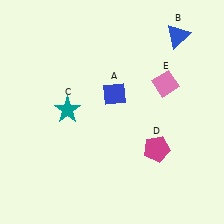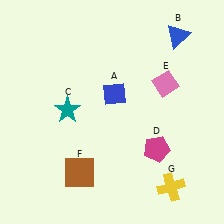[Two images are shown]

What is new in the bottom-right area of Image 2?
A yellow cross (G) was added in the bottom-right area of Image 2.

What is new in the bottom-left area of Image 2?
A brown square (F) was added in the bottom-left area of Image 2.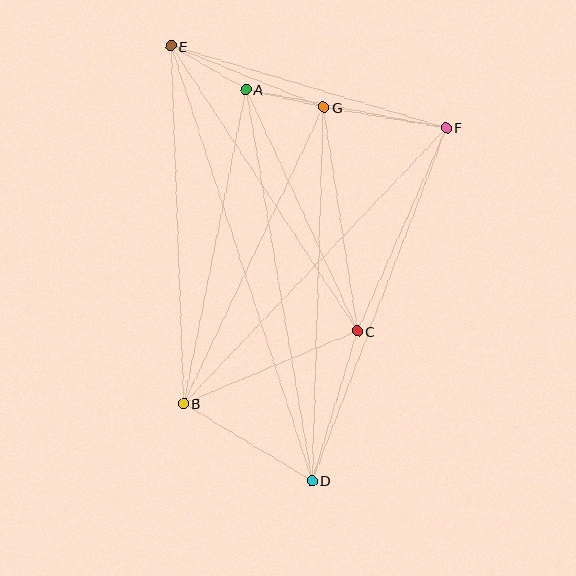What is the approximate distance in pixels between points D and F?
The distance between D and F is approximately 378 pixels.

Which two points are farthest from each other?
Points D and E are farthest from each other.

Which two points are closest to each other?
Points A and G are closest to each other.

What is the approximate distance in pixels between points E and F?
The distance between E and F is approximately 287 pixels.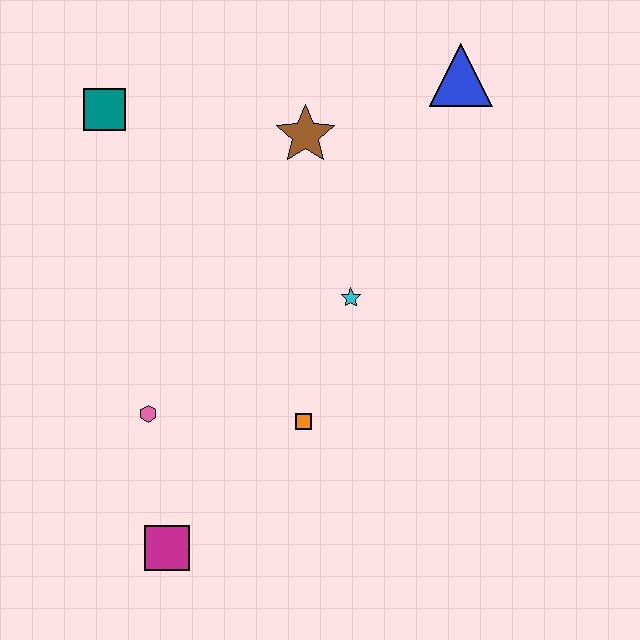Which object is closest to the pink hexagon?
The magenta square is closest to the pink hexagon.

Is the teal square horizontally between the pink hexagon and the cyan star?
No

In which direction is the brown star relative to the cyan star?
The brown star is above the cyan star.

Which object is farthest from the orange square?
The blue triangle is farthest from the orange square.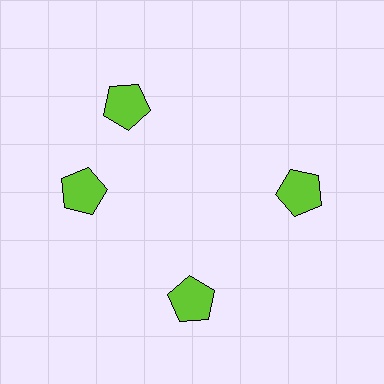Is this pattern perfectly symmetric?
No. The 4 lime pentagons are arranged in a ring, but one element near the 12 o'clock position is rotated out of alignment along the ring, breaking the 4-fold rotational symmetry.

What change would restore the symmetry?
The symmetry would be restored by rotating it back into even spacing with its neighbors so that all 4 pentagons sit at equal angles and equal distance from the center.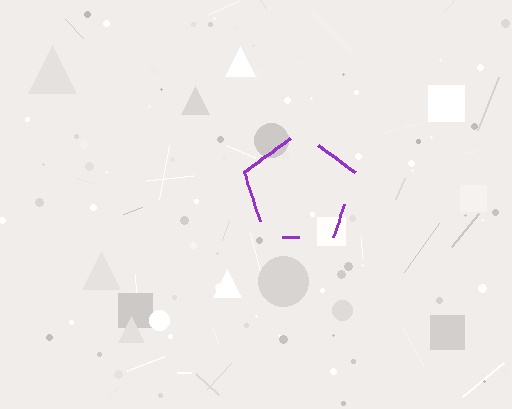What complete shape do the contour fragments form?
The contour fragments form a pentagon.